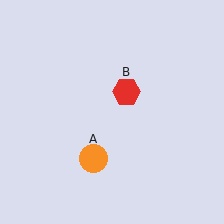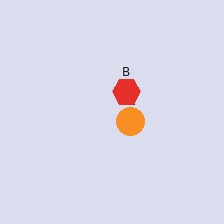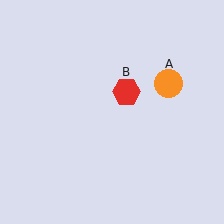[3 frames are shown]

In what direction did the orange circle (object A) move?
The orange circle (object A) moved up and to the right.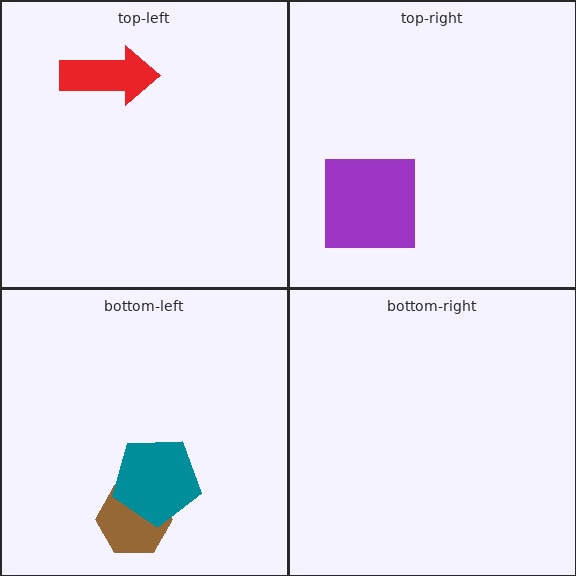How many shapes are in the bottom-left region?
2.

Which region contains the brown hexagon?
The bottom-left region.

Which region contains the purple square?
The top-right region.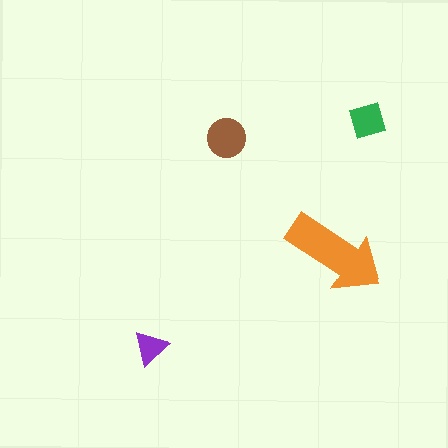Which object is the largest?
The orange arrow.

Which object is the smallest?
The purple triangle.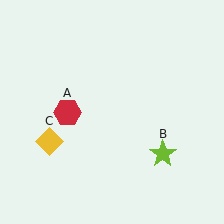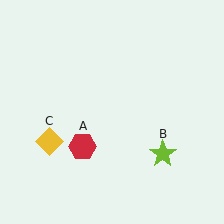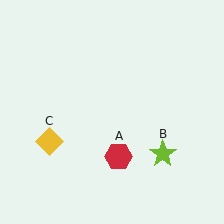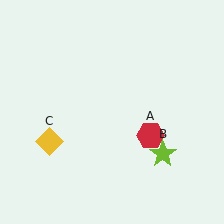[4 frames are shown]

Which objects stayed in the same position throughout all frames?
Lime star (object B) and yellow diamond (object C) remained stationary.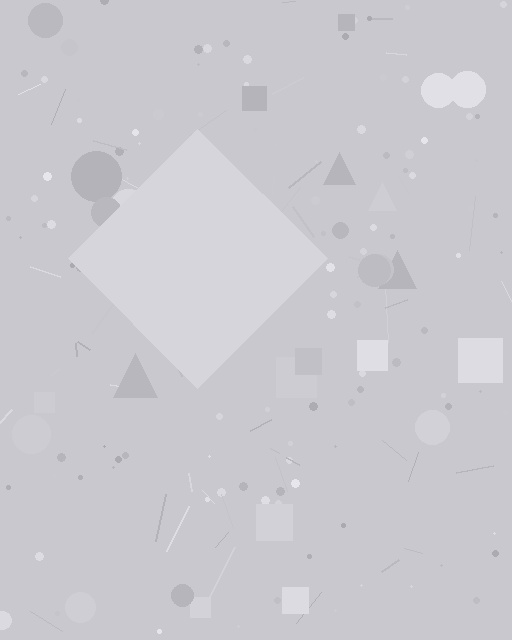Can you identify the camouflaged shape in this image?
The camouflaged shape is a diamond.